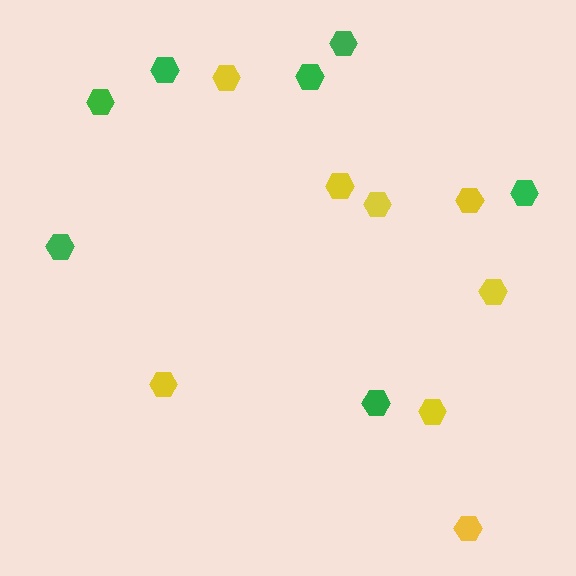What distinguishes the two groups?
There are 2 groups: one group of yellow hexagons (8) and one group of green hexagons (7).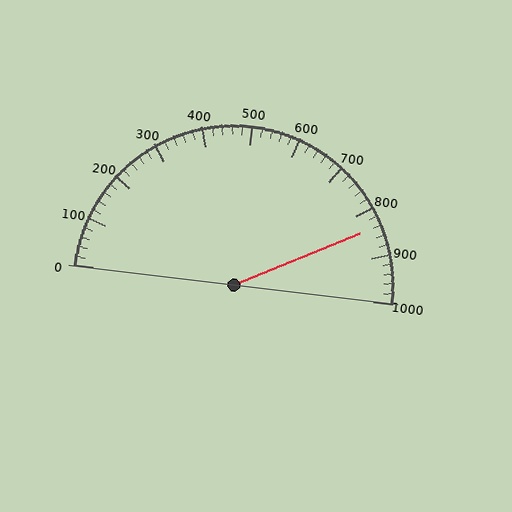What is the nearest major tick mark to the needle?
The nearest major tick mark is 800.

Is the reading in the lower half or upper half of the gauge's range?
The reading is in the upper half of the range (0 to 1000).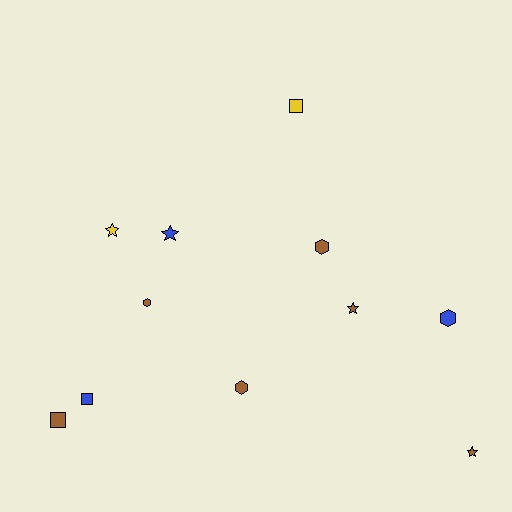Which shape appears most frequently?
Hexagon, with 4 objects.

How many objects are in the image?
There are 11 objects.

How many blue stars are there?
There is 1 blue star.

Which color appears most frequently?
Brown, with 6 objects.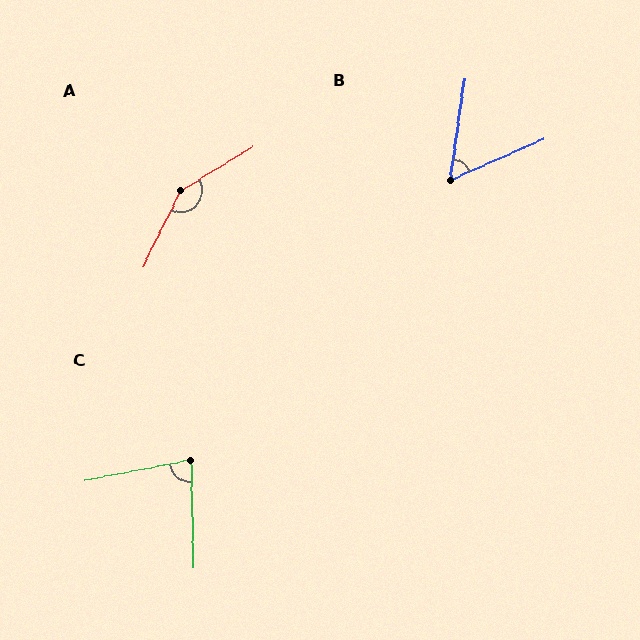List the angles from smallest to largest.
B (58°), C (80°), A (148°).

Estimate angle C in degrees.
Approximately 80 degrees.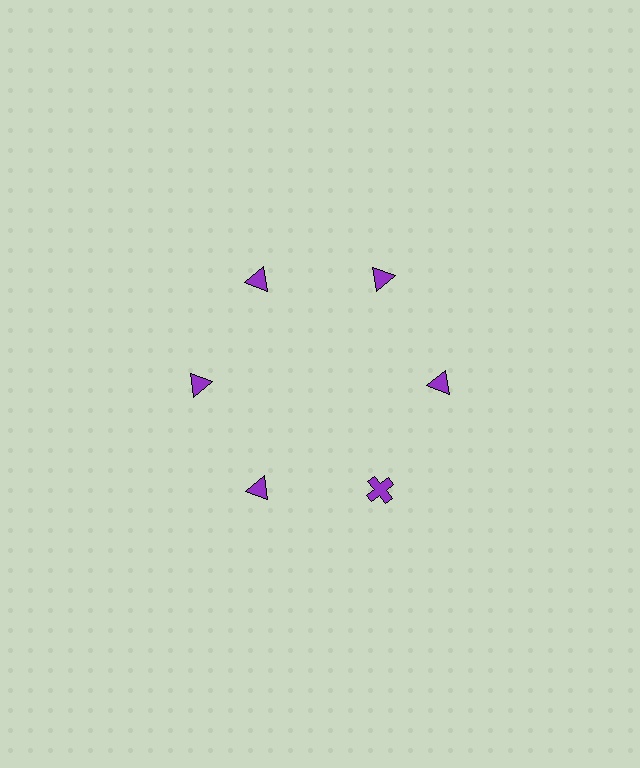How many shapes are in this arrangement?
There are 6 shapes arranged in a ring pattern.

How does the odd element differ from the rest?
It has a different shape: cross instead of triangle.